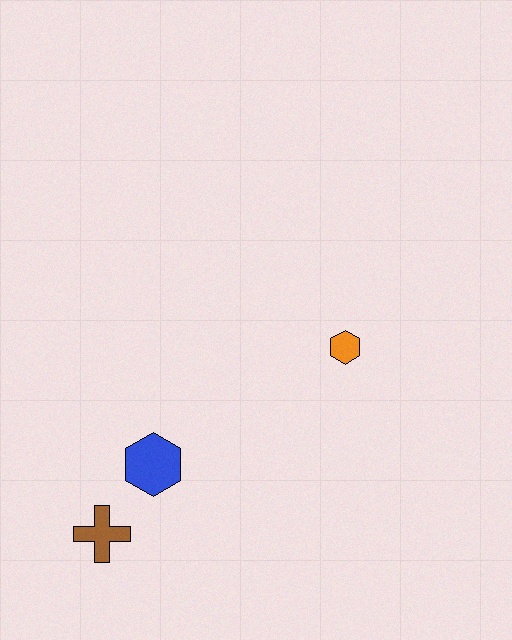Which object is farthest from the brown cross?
The orange hexagon is farthest from the brown cross.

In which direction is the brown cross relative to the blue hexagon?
The brown cross is below the blue hexagon.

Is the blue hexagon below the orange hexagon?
Yes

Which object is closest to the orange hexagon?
The blue hexagon is closest to the orange hexagon.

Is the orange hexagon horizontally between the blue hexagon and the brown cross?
No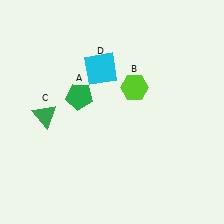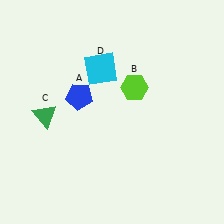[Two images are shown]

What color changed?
The pentagon (A) changed from green in Image 1 to blue in Image 2.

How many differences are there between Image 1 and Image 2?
There is 1 difference between the two images.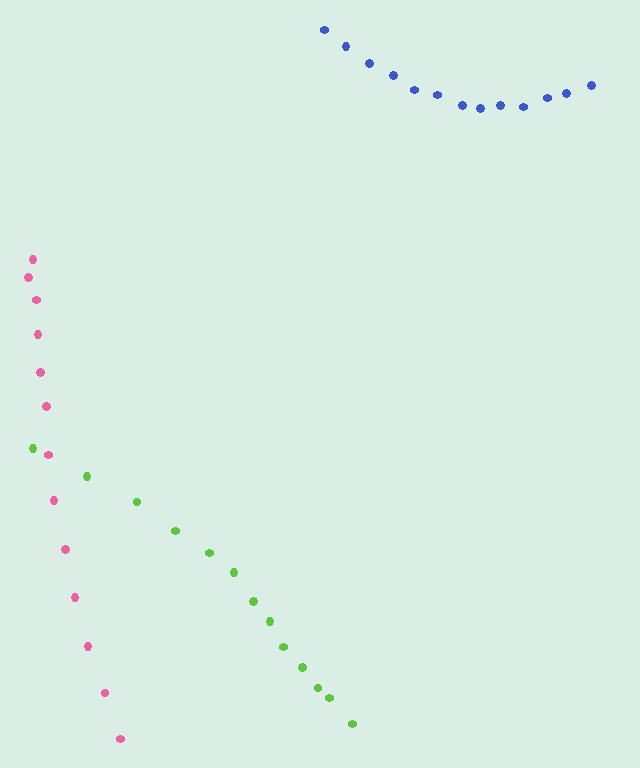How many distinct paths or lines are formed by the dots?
There are 3 distinct paths.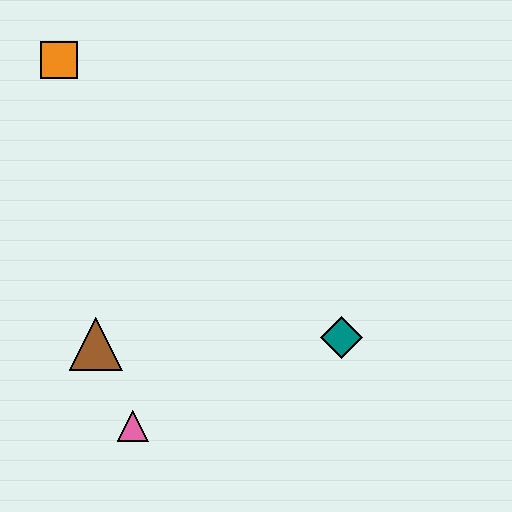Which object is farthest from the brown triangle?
The orange square is farthest from the brown triangle.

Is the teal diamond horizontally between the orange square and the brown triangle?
No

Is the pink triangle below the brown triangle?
Yes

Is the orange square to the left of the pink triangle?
Yes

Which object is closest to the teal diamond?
The pink triangle is closest to the teal diamond.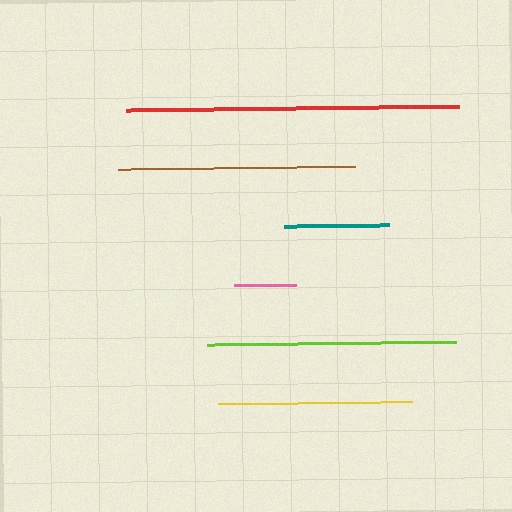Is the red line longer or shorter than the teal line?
The red line is longer than the teal line.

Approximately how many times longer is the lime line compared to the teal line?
The lime line is approximately 2.4 times the length of the teal line.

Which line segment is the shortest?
The pink line is the shortest at approximately 61 pixels.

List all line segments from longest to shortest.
From longest to shortest: red, lime, brown, yellow, teal, pink.